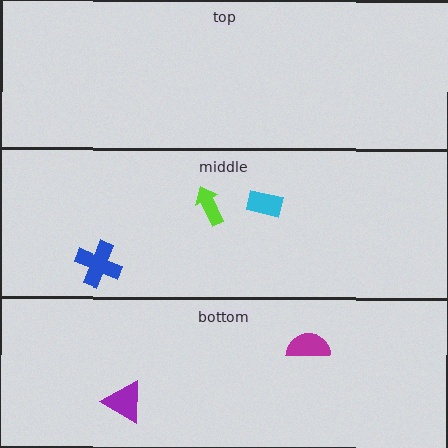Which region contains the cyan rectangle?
The middle region.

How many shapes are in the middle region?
3.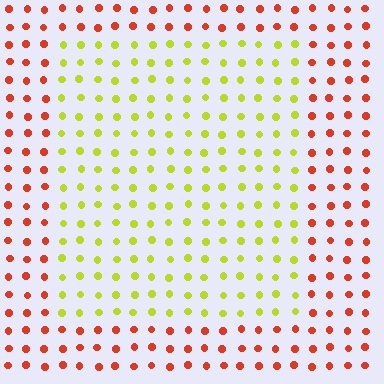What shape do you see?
I see a rectangle.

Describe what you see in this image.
The image is filled with small red elements in a uniform arrangement. A rectangle-shaped region is visible where the elements are tinted to a slightly different hue, forming a subtle color boundary.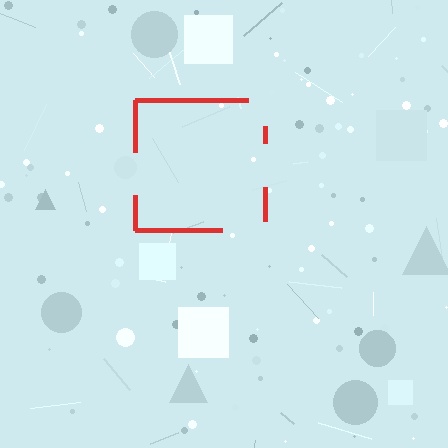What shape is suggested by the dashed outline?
The dashed outline suggests a square.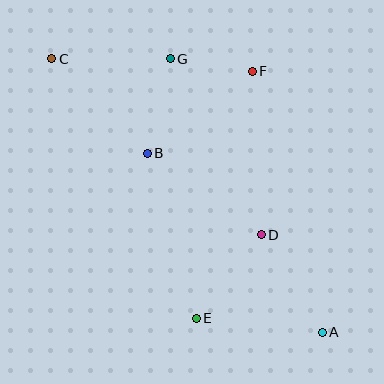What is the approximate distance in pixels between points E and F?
The distance between E and F is approximately 253 pixels.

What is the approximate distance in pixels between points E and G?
The distance between E and G is approximately 261 pixels.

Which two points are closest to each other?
Points F and G are closest to each other.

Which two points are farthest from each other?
Points A and C are farthest from each other.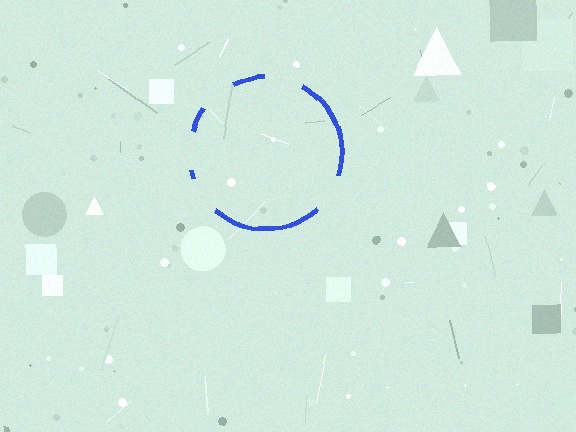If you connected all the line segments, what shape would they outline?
They would outline a circle.